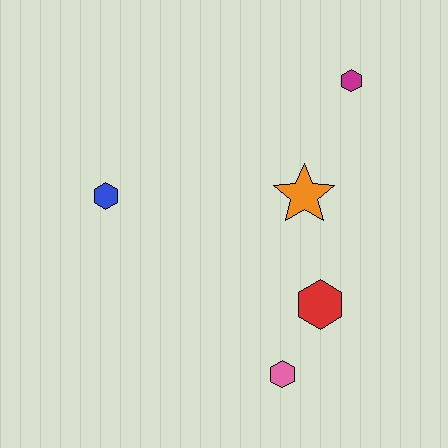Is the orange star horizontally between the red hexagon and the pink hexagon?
Yes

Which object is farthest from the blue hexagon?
The magenta hexagon is farthest from the blue hexagon.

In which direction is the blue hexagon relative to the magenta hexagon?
The blue hexagon is to the left of the magenta hexagon.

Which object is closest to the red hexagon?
The pink hexagon is closest to the red hexagon.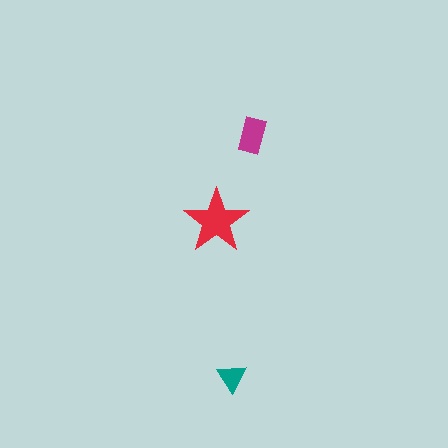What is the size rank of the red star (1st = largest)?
1st.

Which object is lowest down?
The teal triangle is bottommost.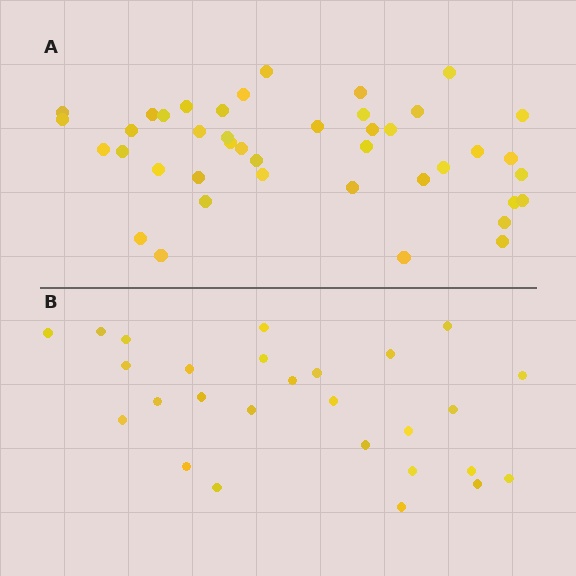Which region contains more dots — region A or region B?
Region A (the top region) has more dots.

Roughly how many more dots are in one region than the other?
Region A has approximately 15 more dots than region B.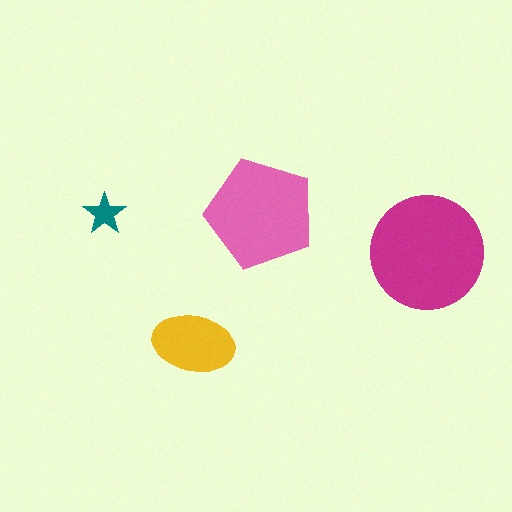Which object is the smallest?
The teal star.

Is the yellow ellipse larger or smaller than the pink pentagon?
Smaller.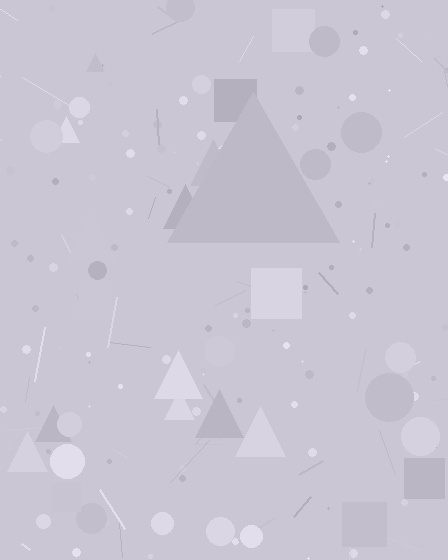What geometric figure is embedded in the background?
A triangle is embedded in the background.